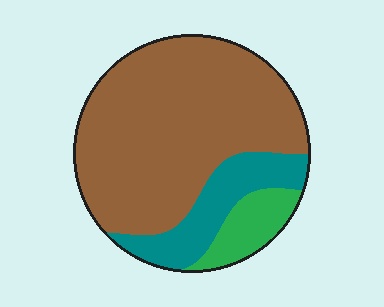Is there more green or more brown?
Brown.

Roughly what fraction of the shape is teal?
Teal takes up about one sixth (1/6) of the shape.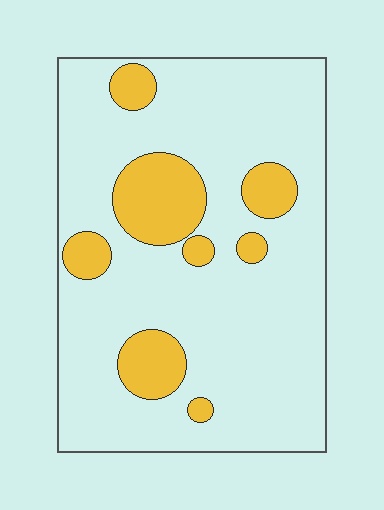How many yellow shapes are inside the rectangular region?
8.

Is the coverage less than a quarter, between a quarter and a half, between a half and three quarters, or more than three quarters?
Less than a quarter.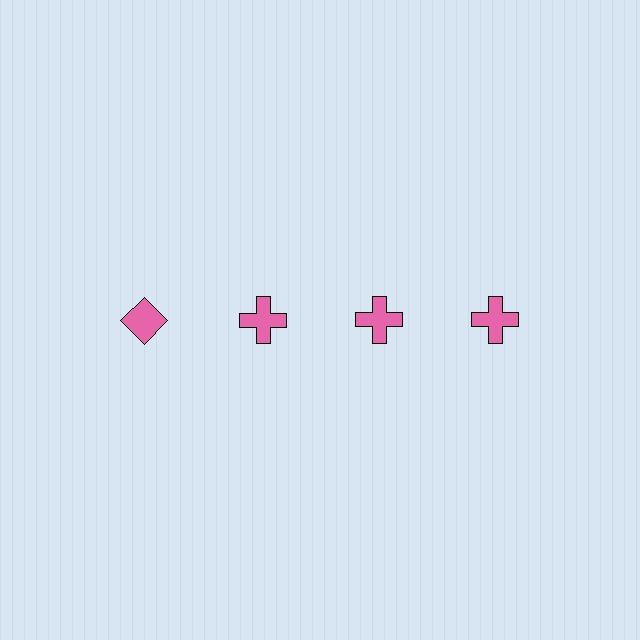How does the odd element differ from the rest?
It has a different shape: diamond instead of cross.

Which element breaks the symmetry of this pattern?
The pink diamond in the top row, leftmost column breaks the symmetry. All other shapes are pink crosses.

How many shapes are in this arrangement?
There are 4 shapes arranged in a grid pattern.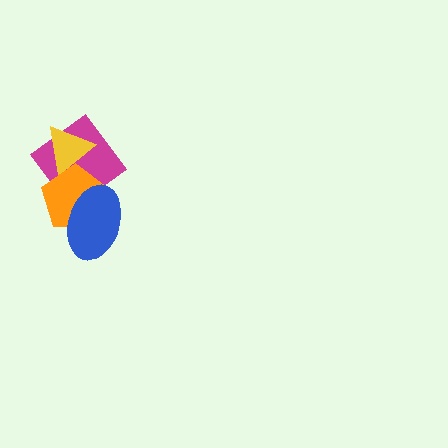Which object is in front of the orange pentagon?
The blue ellipse is in front of the orange pentagon.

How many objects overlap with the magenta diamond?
3 objects overlap with the magenta diamond.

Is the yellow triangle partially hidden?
Yes, it is partially covered by another shape.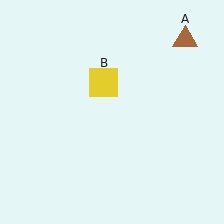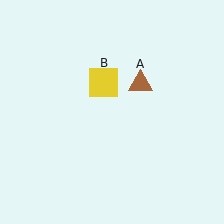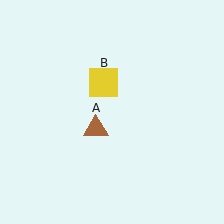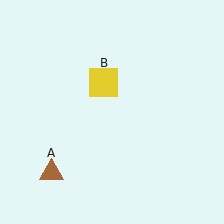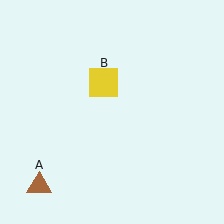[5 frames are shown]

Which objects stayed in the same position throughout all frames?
Yellow square (object B) remained stationary.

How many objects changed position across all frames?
1 object changed position: brown triangle (object A).